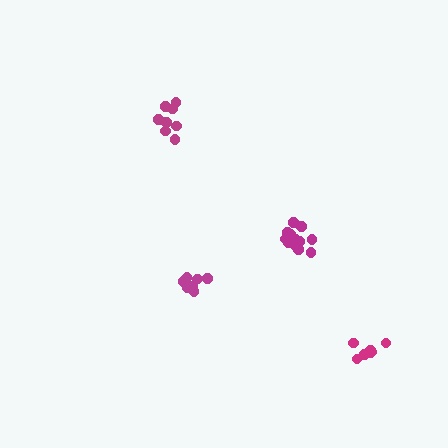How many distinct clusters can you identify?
There are 4 distinct clusters.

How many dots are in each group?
Group 1: 12 dots, Group 2: 7 dots, Group 3: 8 dots, Group 4: 7 dots (34 total).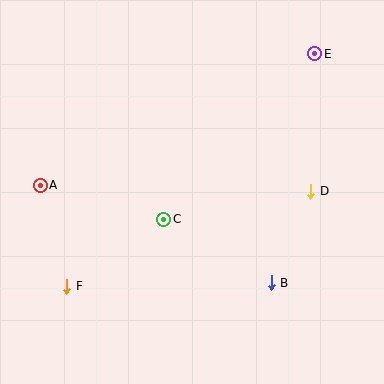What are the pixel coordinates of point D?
Point D is at (311, 191).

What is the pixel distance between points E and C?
The distance between E and C is 224 pixels.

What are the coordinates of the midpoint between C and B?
The midpoint between C and B is at (217, 251).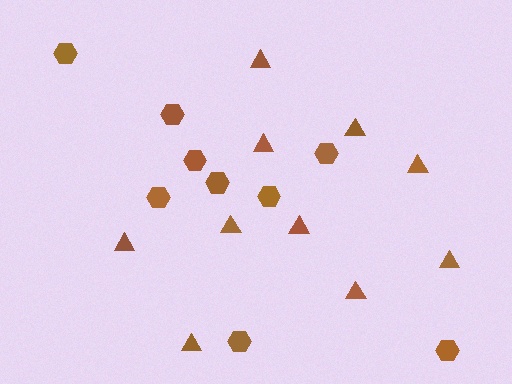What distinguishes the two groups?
There are 2 groups: one group of triangles (10) and one group of hexagons (9).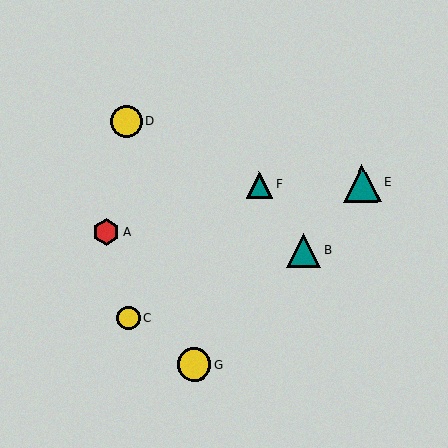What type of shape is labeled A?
Shape A is a red hexagon.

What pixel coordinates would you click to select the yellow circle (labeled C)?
Click at (128, 318) to select the yellow circle C.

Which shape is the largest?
The teal triangle (labeled E) is the largest.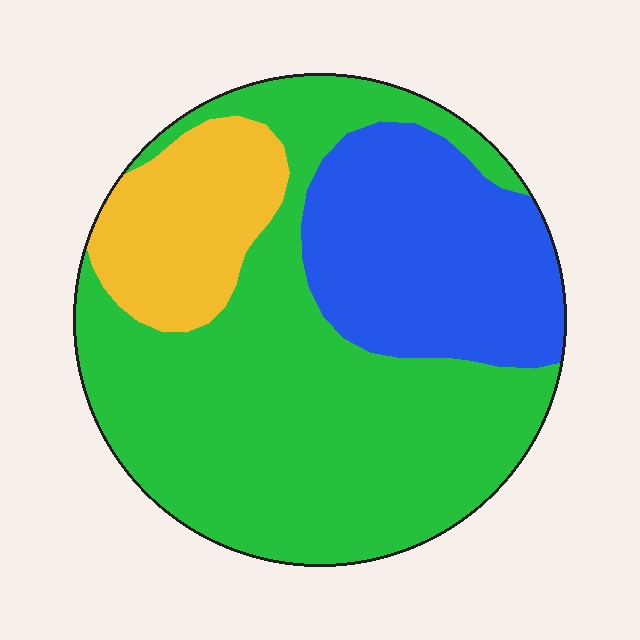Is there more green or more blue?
Green.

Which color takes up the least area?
Yellow, at roughly 15%.